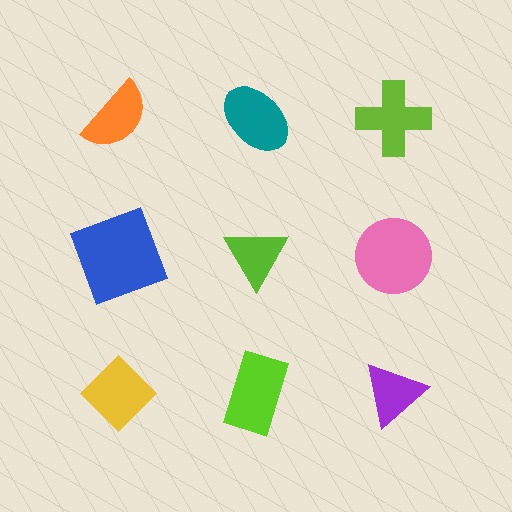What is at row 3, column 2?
A lime rectangle.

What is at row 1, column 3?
A lime cross.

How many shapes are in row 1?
3 shapes.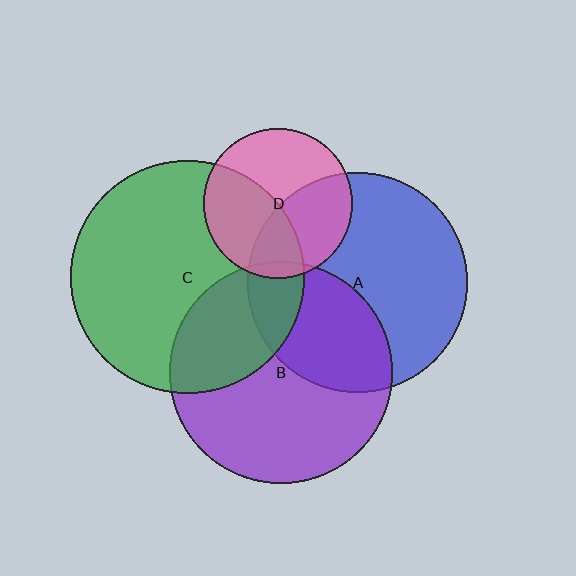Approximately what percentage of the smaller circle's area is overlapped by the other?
Approximately 40%.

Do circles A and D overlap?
Yes.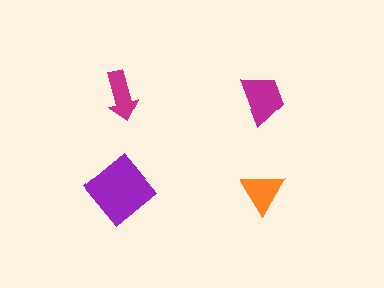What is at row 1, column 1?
A magenta arrow.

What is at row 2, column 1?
A purple diamond.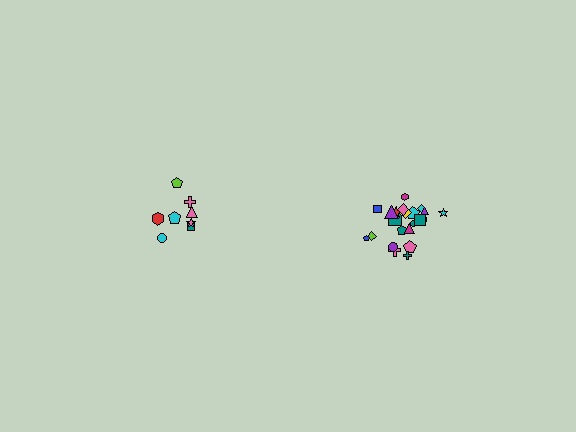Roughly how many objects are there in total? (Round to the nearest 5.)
Roughly 30 objects in total.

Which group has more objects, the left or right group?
The right group.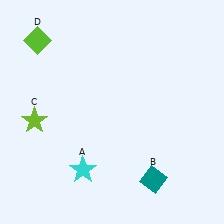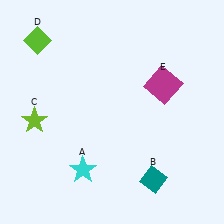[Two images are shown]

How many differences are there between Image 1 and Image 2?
There is 1 difference between the two images.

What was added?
A magenta square (E) was added in Image 2.